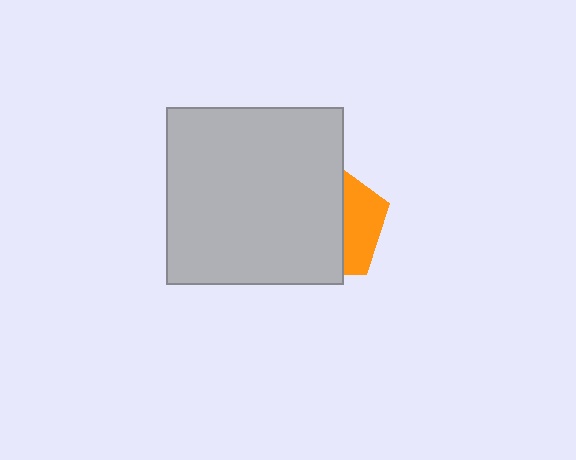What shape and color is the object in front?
The object in front is a light gray square.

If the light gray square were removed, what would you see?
You would see the complete orange pentagon.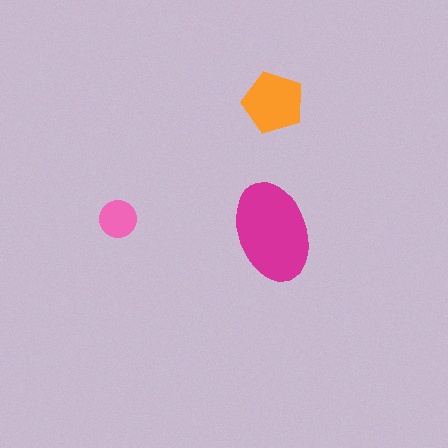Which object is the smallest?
The pink circle.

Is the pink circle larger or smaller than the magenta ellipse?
Smaller.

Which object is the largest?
The magenta ellipse.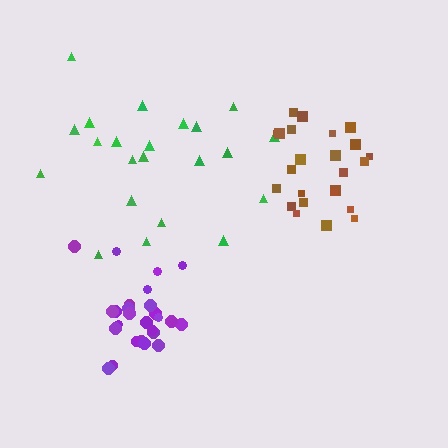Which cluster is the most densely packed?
Purple.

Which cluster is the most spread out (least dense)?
Green.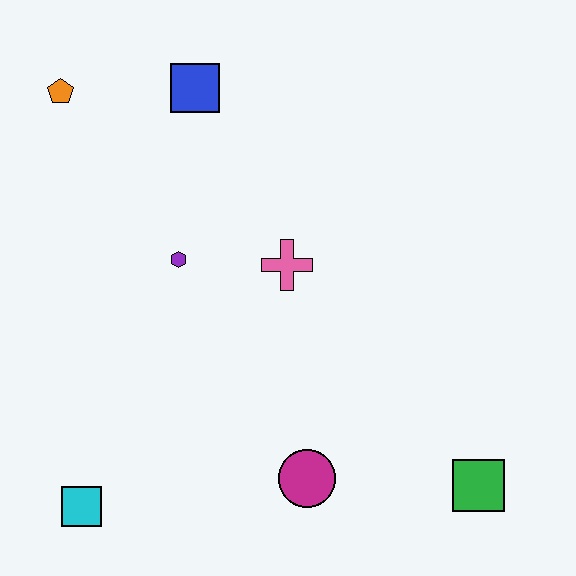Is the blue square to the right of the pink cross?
No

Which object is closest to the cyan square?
The magenta circle is closest to the cyan square.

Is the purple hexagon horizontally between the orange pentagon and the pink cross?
Yes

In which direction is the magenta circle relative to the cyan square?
The magenta circle is to the right of the cyan square.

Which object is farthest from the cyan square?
The blue square is farthest from the cyan square.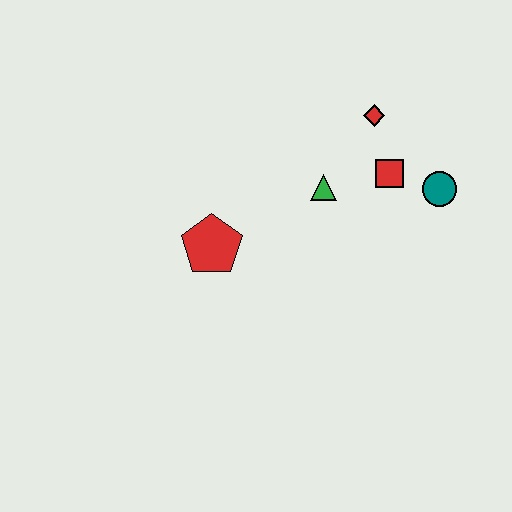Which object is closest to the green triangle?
The red square is closest to the green triangle.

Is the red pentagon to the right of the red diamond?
No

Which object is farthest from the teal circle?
The red pentagon is farthest from the teal circle.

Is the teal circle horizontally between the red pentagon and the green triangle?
No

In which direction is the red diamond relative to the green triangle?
The red diamond is above the green triangle.